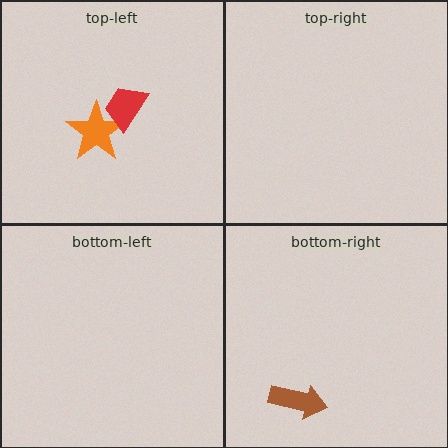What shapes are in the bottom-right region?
The brown arrow.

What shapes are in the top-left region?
The orange star, the red trapezoid.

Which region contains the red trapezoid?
The top-left region.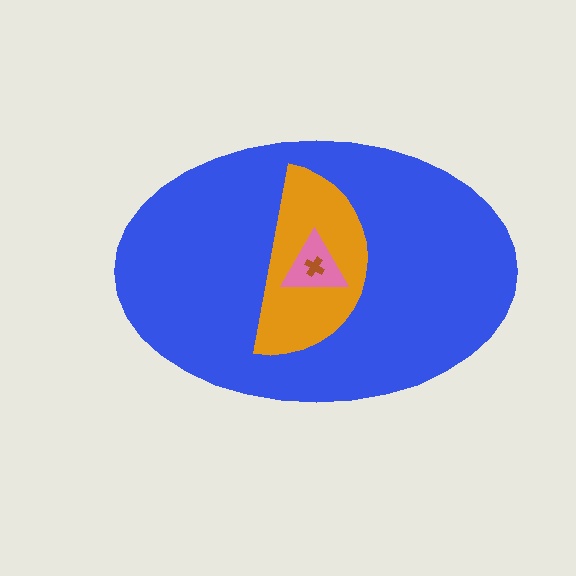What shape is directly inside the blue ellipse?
The orange semicircle.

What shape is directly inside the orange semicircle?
The pink triangle.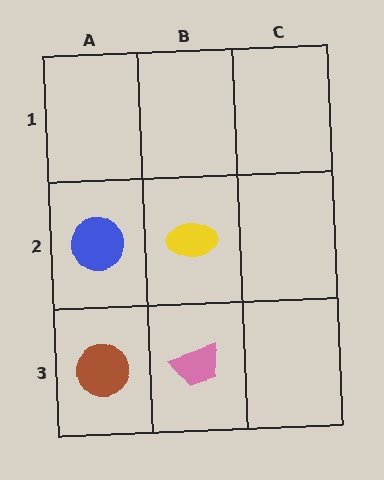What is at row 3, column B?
A pink trapezoid.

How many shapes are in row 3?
2 shapes.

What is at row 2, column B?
A yellow ellipse.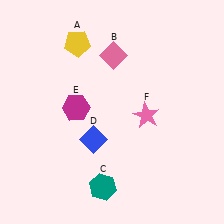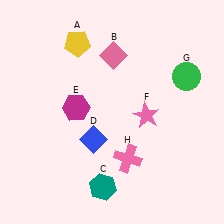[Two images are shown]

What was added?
A green circle (G), a pink cross (H) were added in Image 2.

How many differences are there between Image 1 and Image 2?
There are 2 differences between the two images.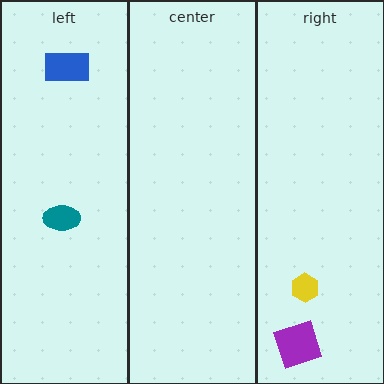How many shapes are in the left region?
2.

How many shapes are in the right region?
2.